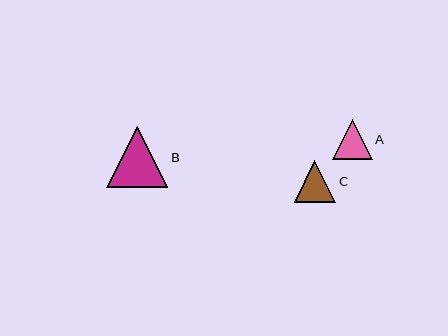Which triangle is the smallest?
Triangle A is the smallest with a size of approximately 40 pixels.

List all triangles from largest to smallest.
From largest to smallest: B, C, A.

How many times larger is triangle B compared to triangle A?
Triangle B is approximately 1.5 times the size of triangle A.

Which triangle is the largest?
Triangle B is the largest with a size of approximately 62 pixels.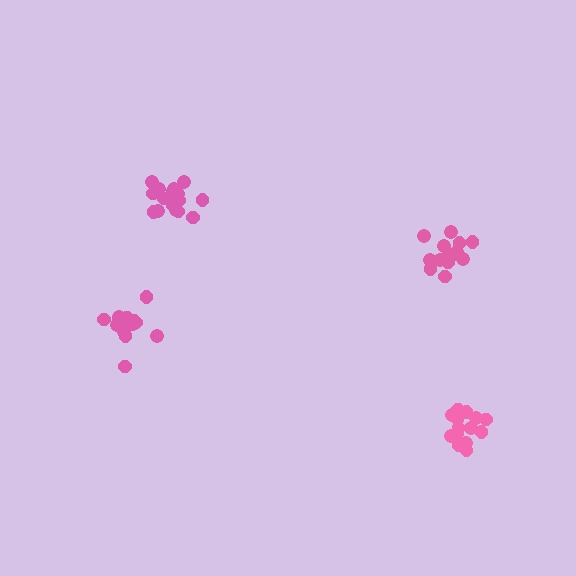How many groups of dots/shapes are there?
There are 4 groups.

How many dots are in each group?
Group 1: 18 dots, Group 2: 15 dots, Group 3: 15 dots, Group 4: 16 dots (64 total).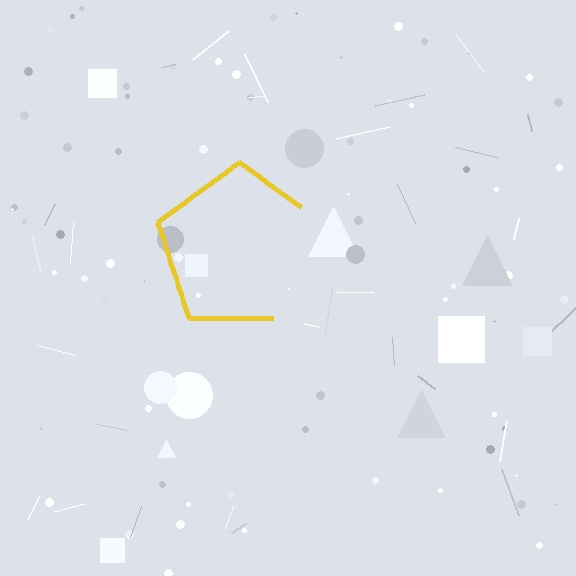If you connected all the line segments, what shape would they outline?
They would outline a pentagon.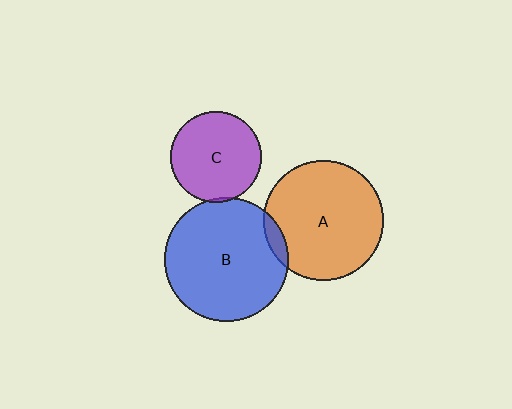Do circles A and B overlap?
Yes.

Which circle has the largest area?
Circle B (blue).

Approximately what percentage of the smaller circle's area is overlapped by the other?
Approximately 5%.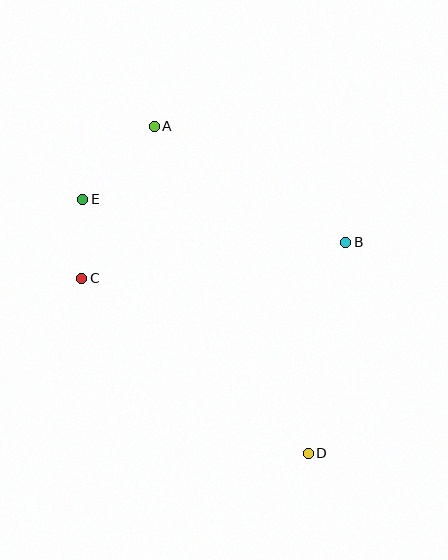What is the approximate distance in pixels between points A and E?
The distance between A and E is approximately 102 pixels.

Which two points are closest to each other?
Points C and E are closest to each other.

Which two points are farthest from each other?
Points A and D are farthest from each other.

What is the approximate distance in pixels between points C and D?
The distance between C and D is approximately 286 pixels.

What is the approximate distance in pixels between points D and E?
The distance between D and E is approximately 340 pixels.